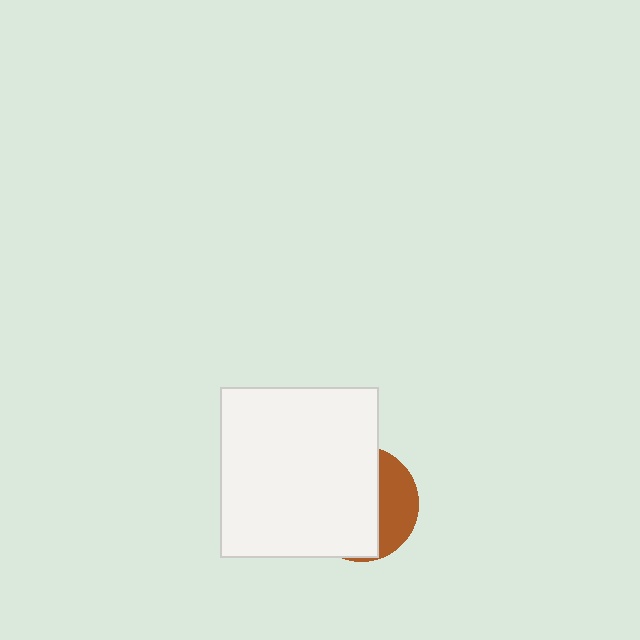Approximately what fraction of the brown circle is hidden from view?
Roughly 68% of the brown circle is hidden behind the white rectangle.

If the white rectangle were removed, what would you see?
You would see the complete brown circle.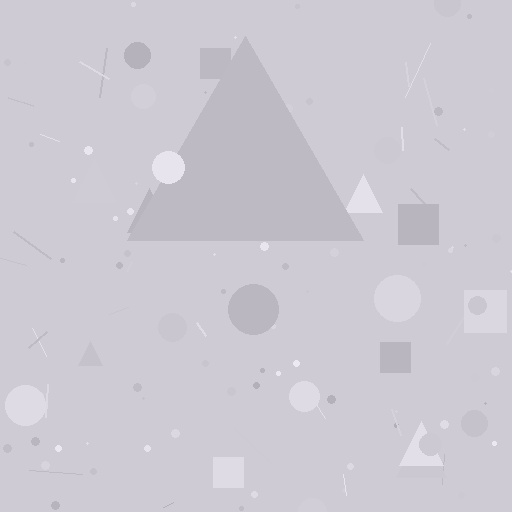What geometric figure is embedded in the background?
A triangle is embedded in the background.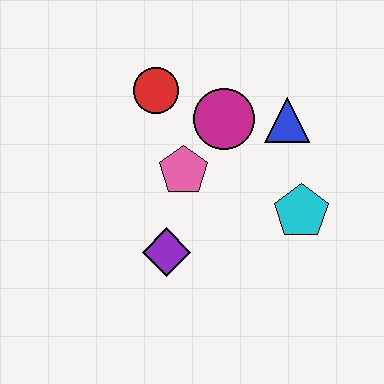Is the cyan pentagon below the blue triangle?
Yes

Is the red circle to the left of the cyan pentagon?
Yes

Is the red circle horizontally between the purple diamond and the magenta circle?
No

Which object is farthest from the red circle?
The cyan pentagon is farthest from the red circle.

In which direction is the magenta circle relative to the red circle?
The magenta circle is to the right of the red circle.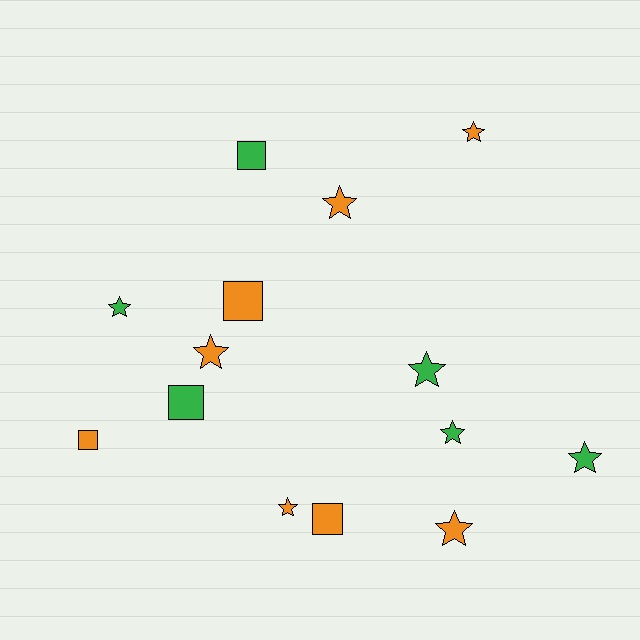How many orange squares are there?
There are 3 orange squares.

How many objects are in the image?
There are 14 objects.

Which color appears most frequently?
Orange, with 8 objects.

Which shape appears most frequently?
Star, with 9 objects.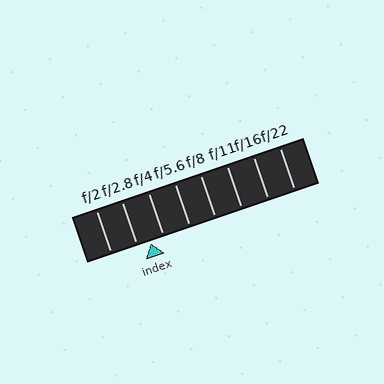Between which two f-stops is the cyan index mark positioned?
The index mark is between f/2.8 and f/4.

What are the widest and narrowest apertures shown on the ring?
The widest aperture shown is f/2 and the narrowest is f/22.